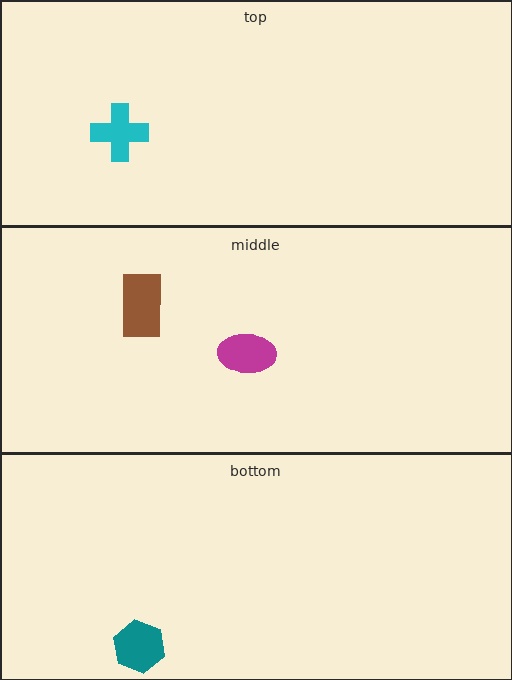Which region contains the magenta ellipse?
The middle region.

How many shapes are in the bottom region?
1.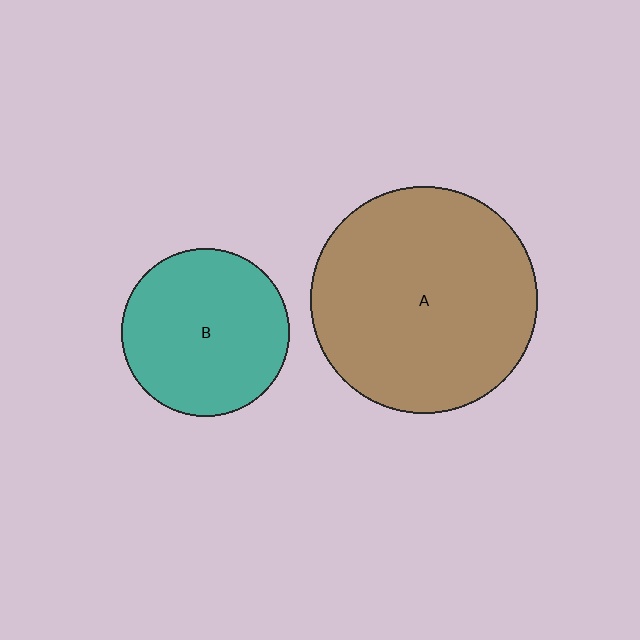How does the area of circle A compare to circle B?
Approximately 1.8 times.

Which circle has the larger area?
Circle A (brown).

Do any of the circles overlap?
No, none of the circles overlap.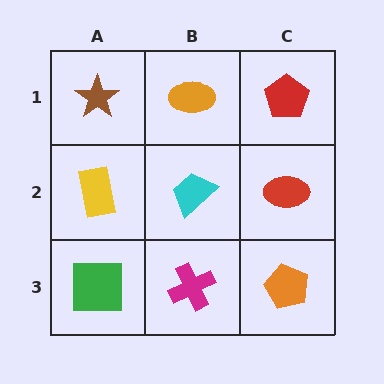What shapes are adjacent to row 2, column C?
A red pentagon (row 1, column C), an orange pentagon (row 3, column C), a cyan trapezoid (row 2, column B).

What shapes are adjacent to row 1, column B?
A cyan trapezoid (row 2, column B), a brown star (row 1, column A), a red pentagon (row 1, column C).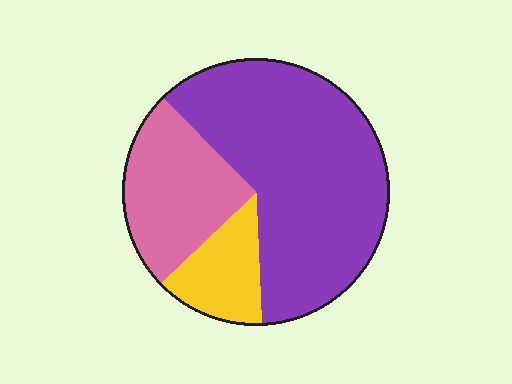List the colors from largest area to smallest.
From largest to smallest: purple, pink, yellow.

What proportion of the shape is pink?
Pink takes up about one quarter (1/4) of the shape.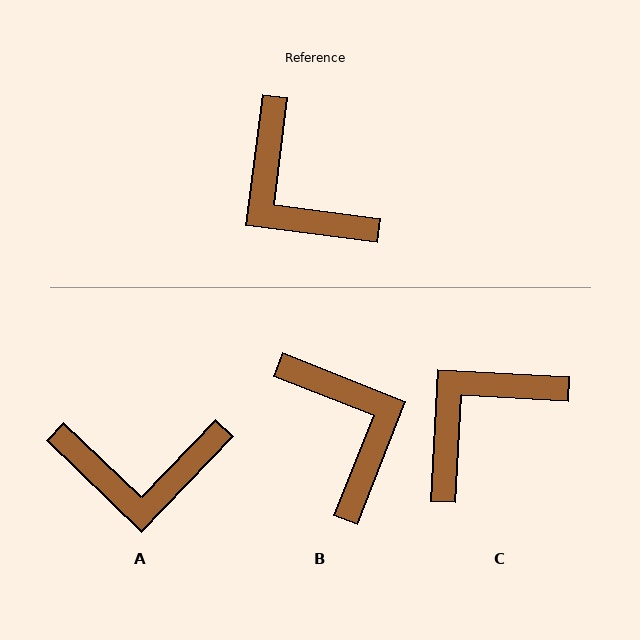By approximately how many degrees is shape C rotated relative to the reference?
Approximately 85 degrees clockwise.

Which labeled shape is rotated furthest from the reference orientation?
B, about 166 degrees away.